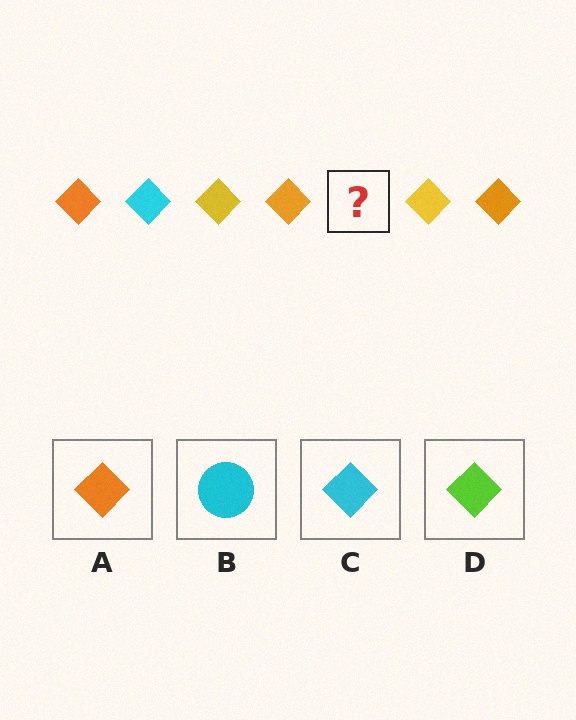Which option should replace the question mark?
Option C.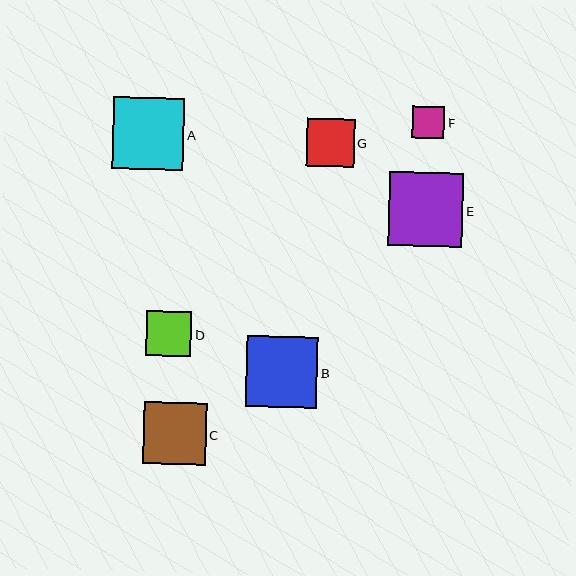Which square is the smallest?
Square F is the smallest with a size of approximately 32 pixels.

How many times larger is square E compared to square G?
Square E is approximately 1.5 times the size of square G.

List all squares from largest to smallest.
From largest to smallest: E, A, B, C, G, D, F.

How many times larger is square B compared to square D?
Square B is approximately 1.6 times the size of square D.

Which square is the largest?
Square E is the largest with a size of approximately 74 pixels.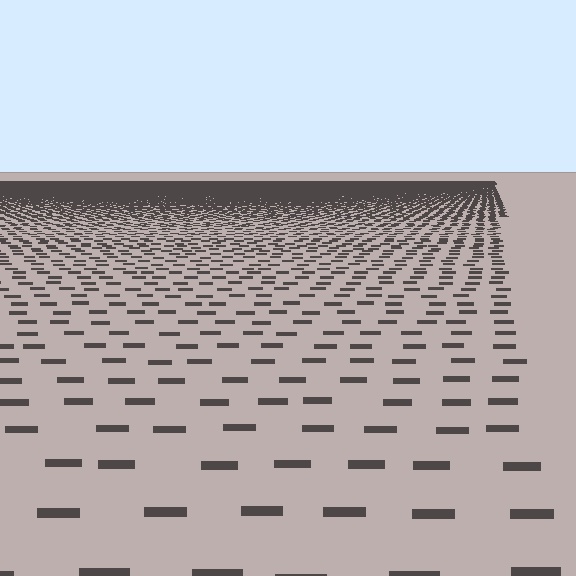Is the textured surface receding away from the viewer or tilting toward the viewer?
The surface is receding away from the viewer. Texture elements get smaller and denser toward the top.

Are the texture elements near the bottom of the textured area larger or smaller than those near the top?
Larger. Near the bottom, elements are closer to the viewer and appear at a bigger on-screen size.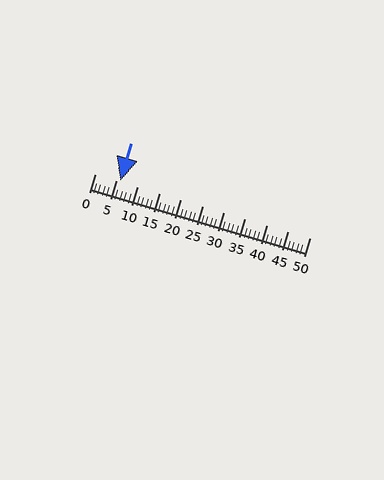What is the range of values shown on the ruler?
The ruler shows values from 0 to 50.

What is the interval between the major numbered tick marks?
The major tick marks are spaced 5 units apart.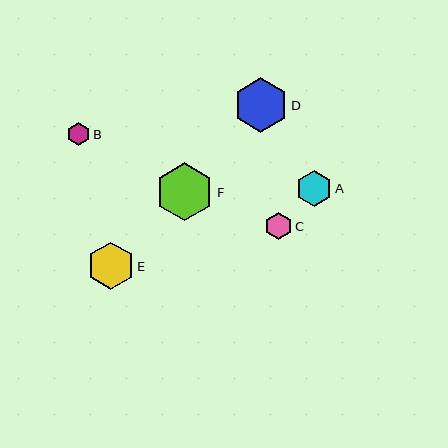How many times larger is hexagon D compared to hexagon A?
Hexagon D is approximately 1.5 times the size of hexagon A.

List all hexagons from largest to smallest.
From largest to smallest: F, D, E, A, C, B.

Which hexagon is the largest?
Hexagon F is the largest with a size of approximately 58 pixels.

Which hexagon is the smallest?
Hexagon B is the smallest with a size of approximately 23 pixels.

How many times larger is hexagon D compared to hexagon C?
Hexagon D is approximately 2.0 times the size of hexagon C.